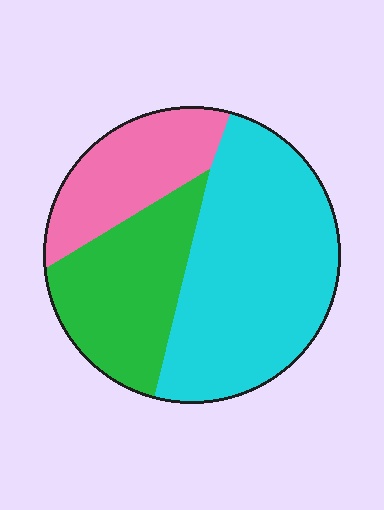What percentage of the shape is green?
Green covers roughly 30% of the shape.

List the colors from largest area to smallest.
From largest to smallest: cyan, green, pink.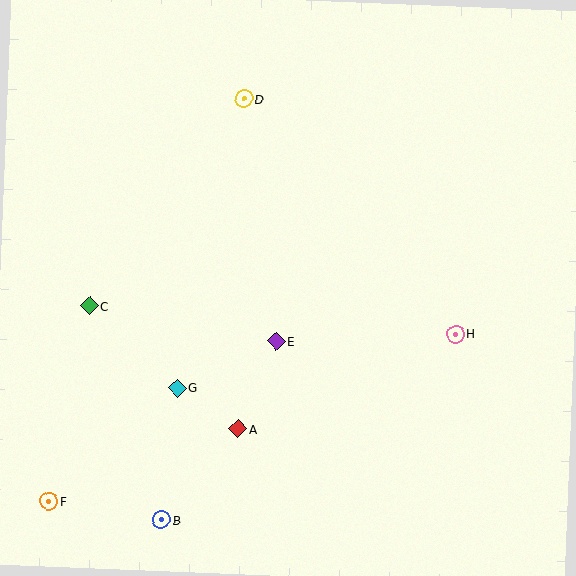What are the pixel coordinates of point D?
Point D is at (244, 99).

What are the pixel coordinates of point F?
Point F is at (49, 501).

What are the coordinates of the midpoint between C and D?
The midpoint between C and D is at (167, 202).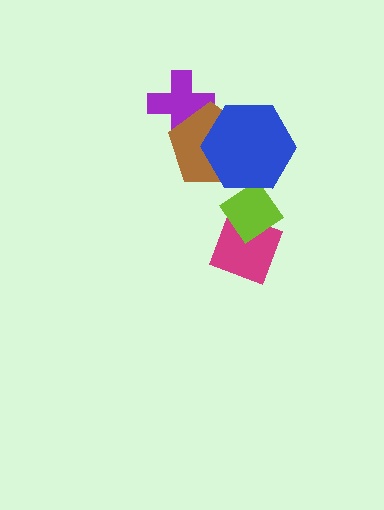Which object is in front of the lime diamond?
The blue hexagon is in front of the lime diamond.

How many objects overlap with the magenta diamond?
1 object overlaps with the magenta diamond.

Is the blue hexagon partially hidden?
No, no other shape covers it.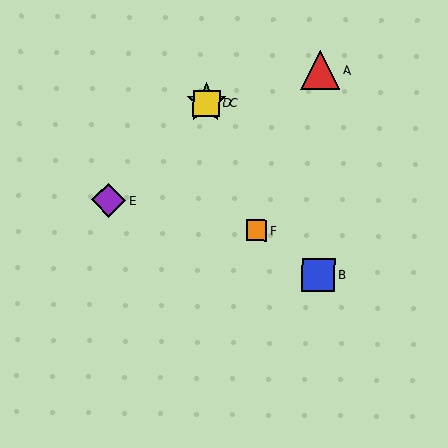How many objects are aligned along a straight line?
3 objects (C, D, F) are aligned along a straight line.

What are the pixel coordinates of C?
Object C is at (206, 102).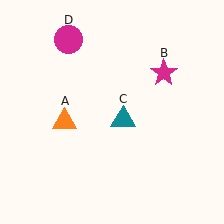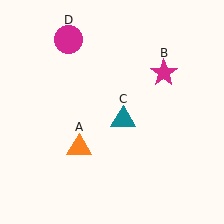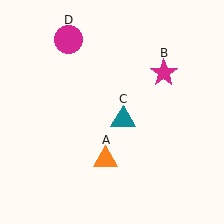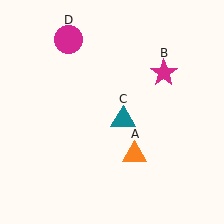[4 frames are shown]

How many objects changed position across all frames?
1 object changed position: orange triangle (object A).